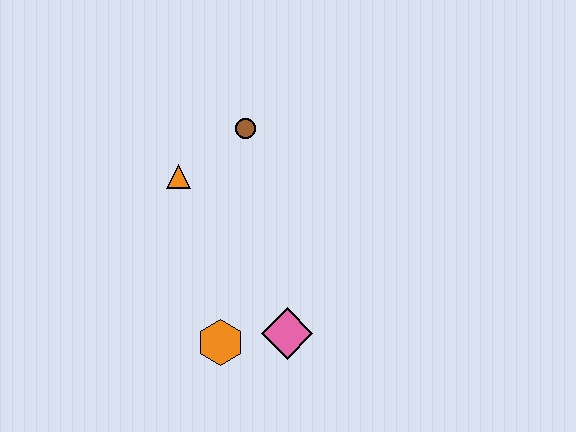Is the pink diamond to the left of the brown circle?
No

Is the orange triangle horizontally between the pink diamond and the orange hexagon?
No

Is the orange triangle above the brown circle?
No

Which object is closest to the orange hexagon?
The pink diamond is closest to the orange hexagon.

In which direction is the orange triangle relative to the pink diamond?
The orange triangle is above the pink diamond.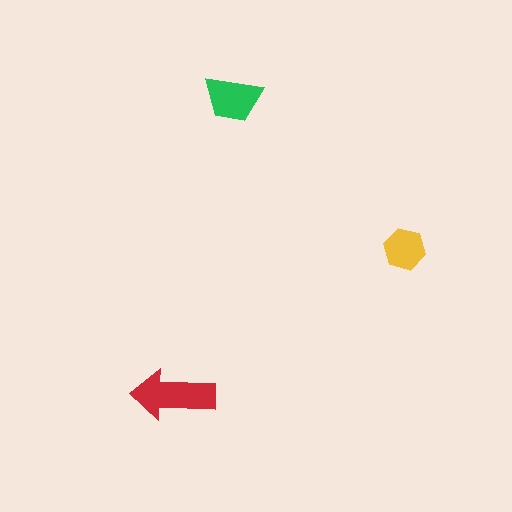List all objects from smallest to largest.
The yellow hexagon, the green trapezoid, the red arrow.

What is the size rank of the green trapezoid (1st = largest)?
2nd.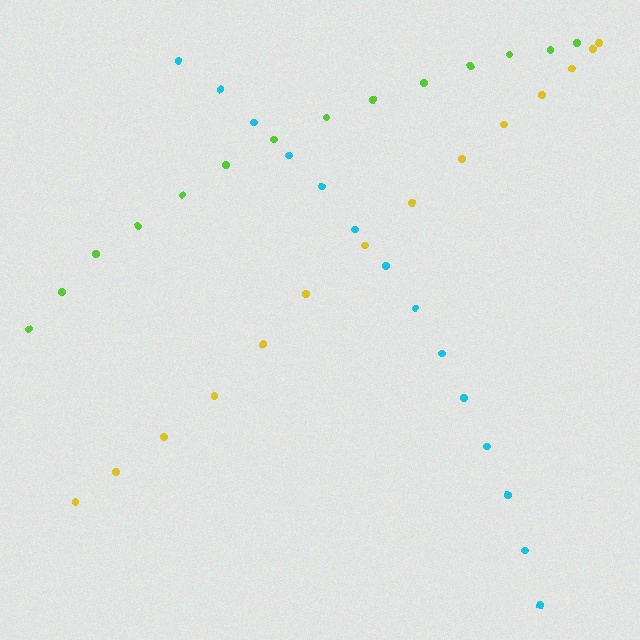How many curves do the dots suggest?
There are 3 distinct paths.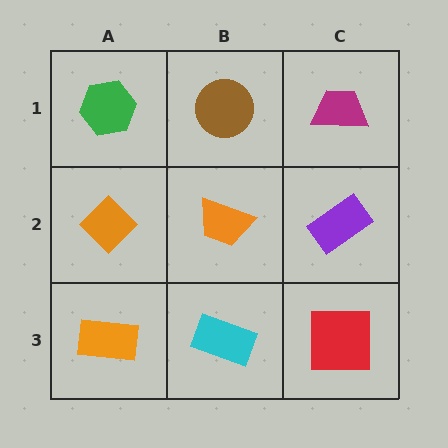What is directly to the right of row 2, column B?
A purple rectangle.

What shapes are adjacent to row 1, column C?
A purple rectangle (row 2, column C), a brown circle (row 1, column B).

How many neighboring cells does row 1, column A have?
2.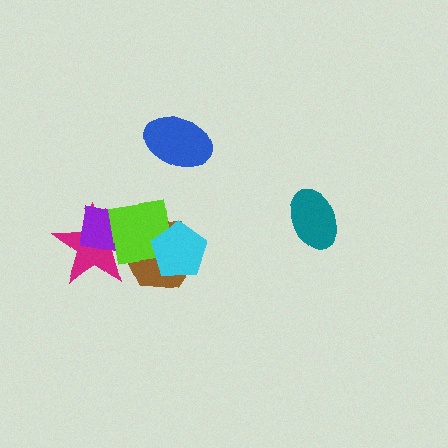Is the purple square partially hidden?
Yes, it is partially covered by another shape.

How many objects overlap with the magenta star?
3 objects overlap with the magenta star.